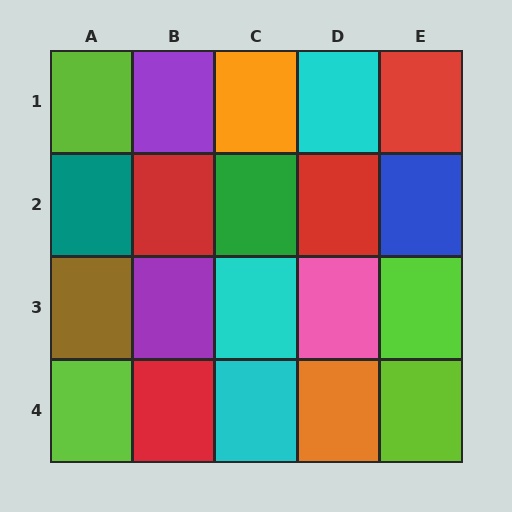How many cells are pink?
1 cell is pink.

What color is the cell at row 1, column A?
Lime.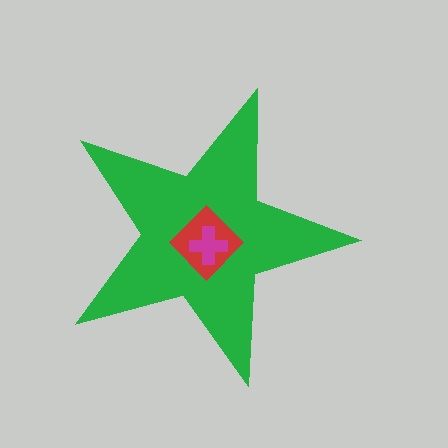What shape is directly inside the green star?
The red diamond.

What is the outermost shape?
The green star.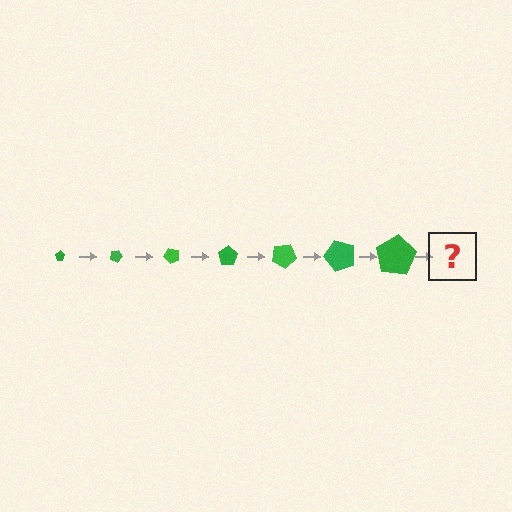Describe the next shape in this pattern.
It should be a pentagon, larger than the previous one and rotated 175 degrees from the start.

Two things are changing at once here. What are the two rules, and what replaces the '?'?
The two rules are that the pentagon grows larger each step and it rotates 25 degrees each step. The '?' should be a pentagon, larger than the previous one and rotated 175 degrees from the start.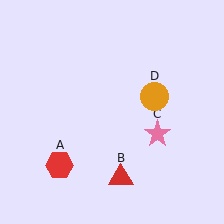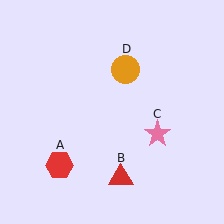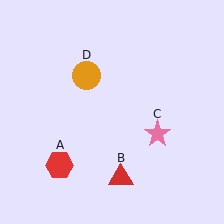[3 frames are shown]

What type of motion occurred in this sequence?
The orange circle (object D) rotated counterclockwise around the center of the scene.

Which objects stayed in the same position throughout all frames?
Red hexagon (object A) and red triangle (object B) and pink star (object C) remained stationary.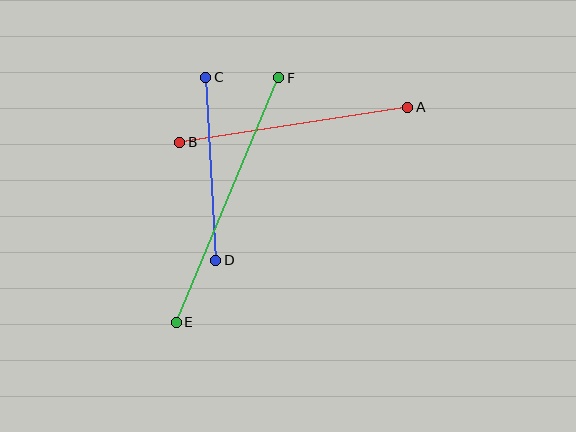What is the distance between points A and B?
The distance is approximately 231 pixels.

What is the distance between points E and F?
The distance is approximately 265 pixels.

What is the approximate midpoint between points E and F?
The midpoint is at approximately (228, 200) pixels.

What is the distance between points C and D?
The distance is approximately 183 pixels.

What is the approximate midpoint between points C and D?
The midpoint is at approximately (211, 169) pixels.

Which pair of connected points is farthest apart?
Points E and F are farthest apart.